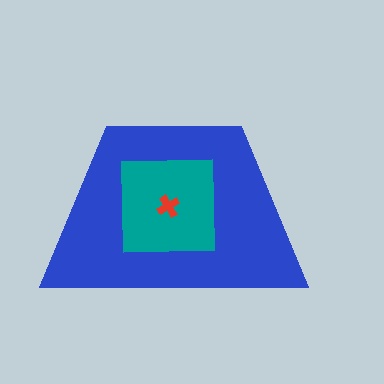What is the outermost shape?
The blue trapezoid.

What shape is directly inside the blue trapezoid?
The teal square.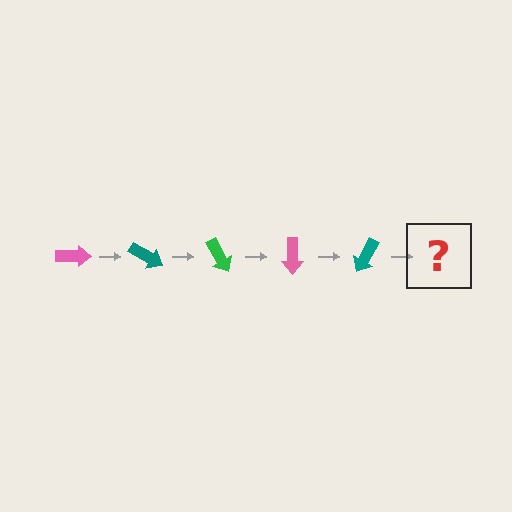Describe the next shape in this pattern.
It should be a green arrow, rotated 150 degrees from the start.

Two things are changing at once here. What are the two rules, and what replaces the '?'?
The two rules are that it rotates 30 degrees each step and the color cycles through pink, teal, and green. The '?' should be a green arrow, rotated 150 degrees from the start.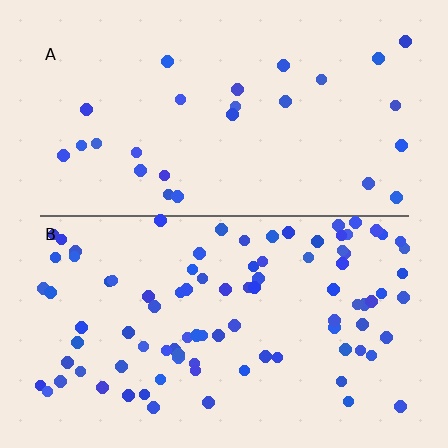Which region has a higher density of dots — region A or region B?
B (the bottom).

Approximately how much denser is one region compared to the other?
Approximately 3.4× — region B over region A.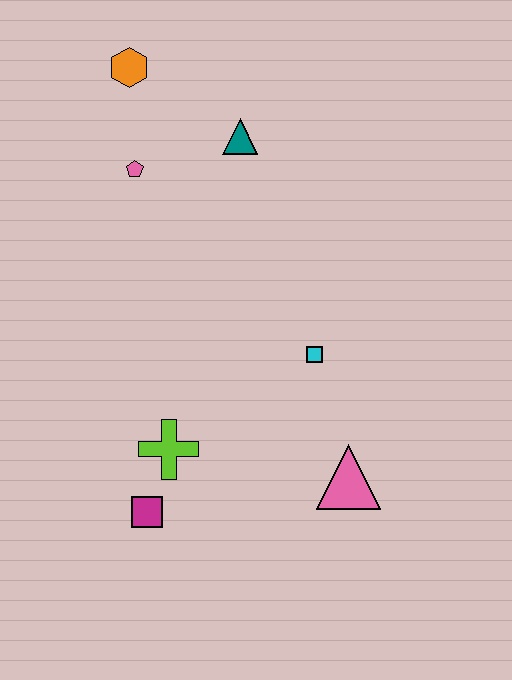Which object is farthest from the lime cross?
The orange hexagon is farthest from the lime cross.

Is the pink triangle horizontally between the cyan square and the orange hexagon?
No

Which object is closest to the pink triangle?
The cyan square is closest to the pink triangle.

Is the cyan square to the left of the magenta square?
No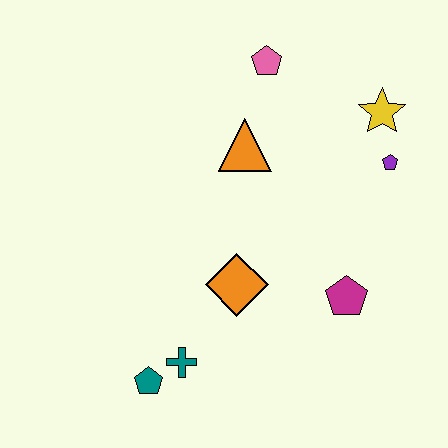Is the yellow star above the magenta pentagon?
Yes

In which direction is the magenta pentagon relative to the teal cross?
The magenta pentagon is to the right of the teal cross.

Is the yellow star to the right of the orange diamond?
Yes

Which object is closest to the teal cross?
The teal pentagon is closest to the teal cross.